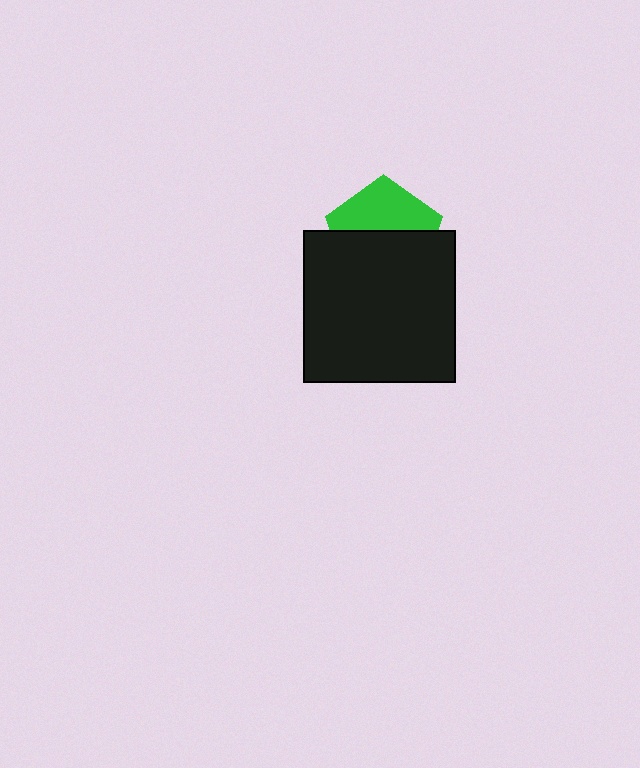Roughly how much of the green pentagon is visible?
A small part of it is visible (roughly 44%).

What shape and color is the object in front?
The object in front is a black square.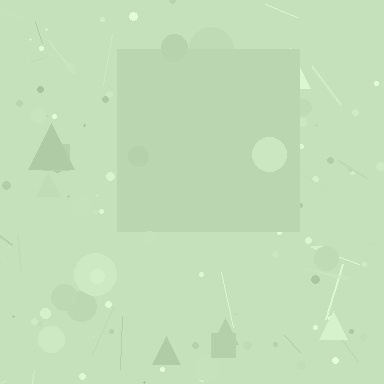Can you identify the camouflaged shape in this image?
The camouflaged shape is a square.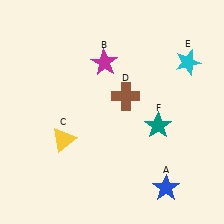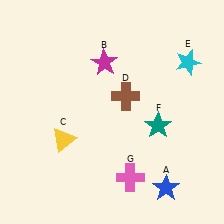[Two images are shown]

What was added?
A pink cross (G) was added in Image 2.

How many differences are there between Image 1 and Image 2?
There is 1 difference between the two images.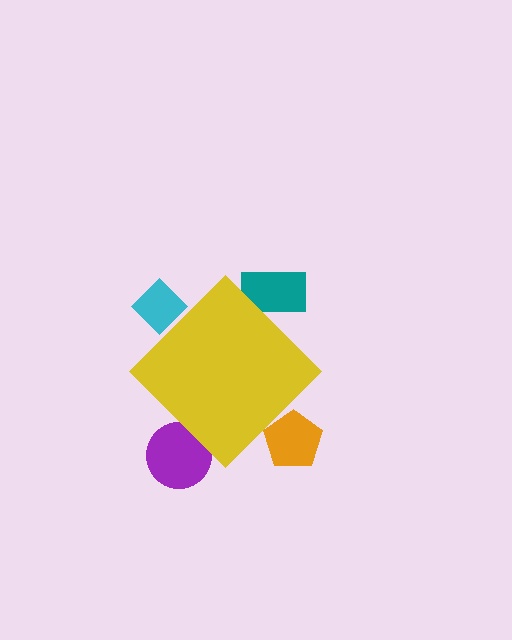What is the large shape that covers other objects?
A yellow diamond.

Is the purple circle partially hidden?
Yes, the purple circle is partially hidden behind the yellow diamond.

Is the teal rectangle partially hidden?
Yes, the teal rectangle is partially hidden behind the yellow diamond.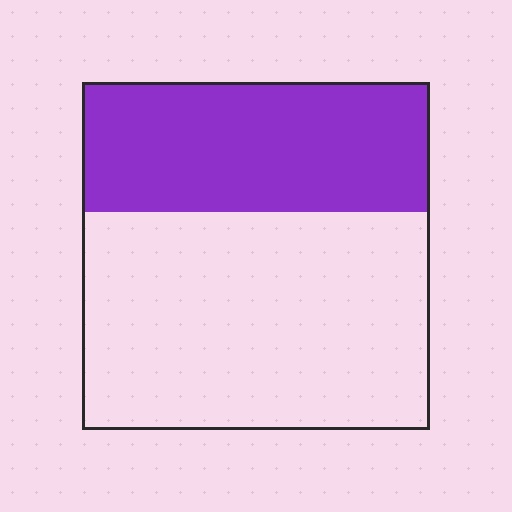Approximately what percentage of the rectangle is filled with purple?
Approximately 35%.